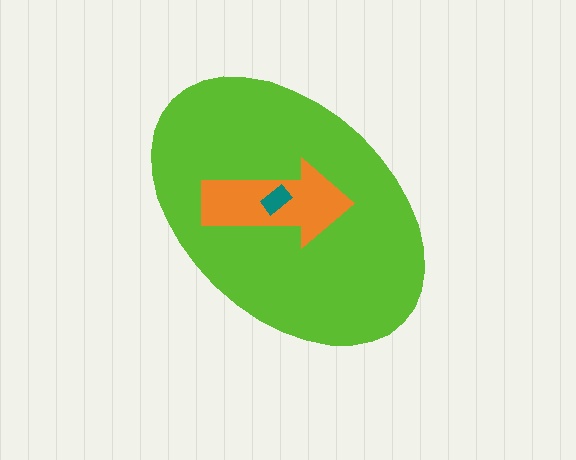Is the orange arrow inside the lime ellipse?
Yes.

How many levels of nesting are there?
3.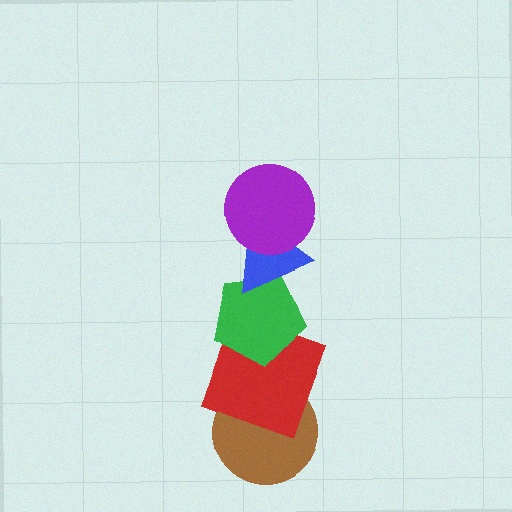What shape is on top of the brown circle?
The red square is on top of the brown circle.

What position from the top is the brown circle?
The brown circle is 5th from the top.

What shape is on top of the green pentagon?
The blue triangle is on top of the green pentagon.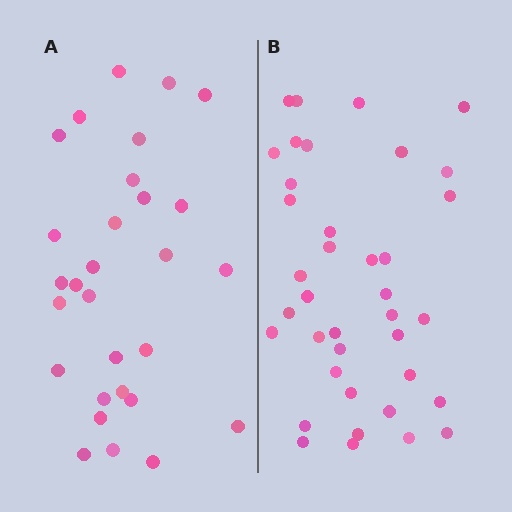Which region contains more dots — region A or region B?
Region B (the right region) has more dots.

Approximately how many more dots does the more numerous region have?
Region B has roughly 8 or so more dots than region A.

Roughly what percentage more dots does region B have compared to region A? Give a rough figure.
About 30% more.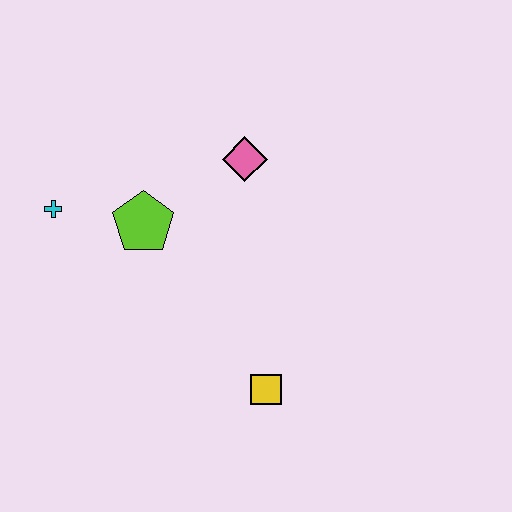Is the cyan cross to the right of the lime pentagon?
No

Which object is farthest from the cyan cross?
The yellow square is farthest from the cyan cross.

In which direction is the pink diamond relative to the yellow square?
The pink diamond is above the yellow square.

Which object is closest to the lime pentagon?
The cyan cross is closest to the lime pentagon.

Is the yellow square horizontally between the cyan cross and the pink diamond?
No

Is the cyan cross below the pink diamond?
Yes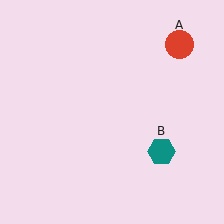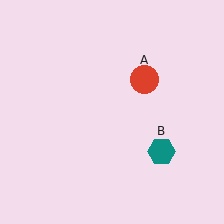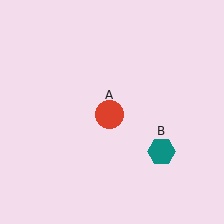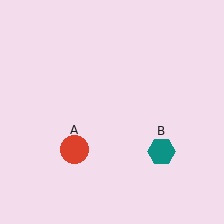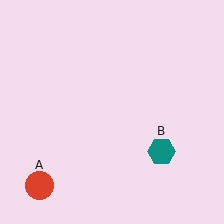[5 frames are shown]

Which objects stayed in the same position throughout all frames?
Teal hexagon (object B) remained stationary.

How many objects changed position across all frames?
1 object changed position: red circle (object A).